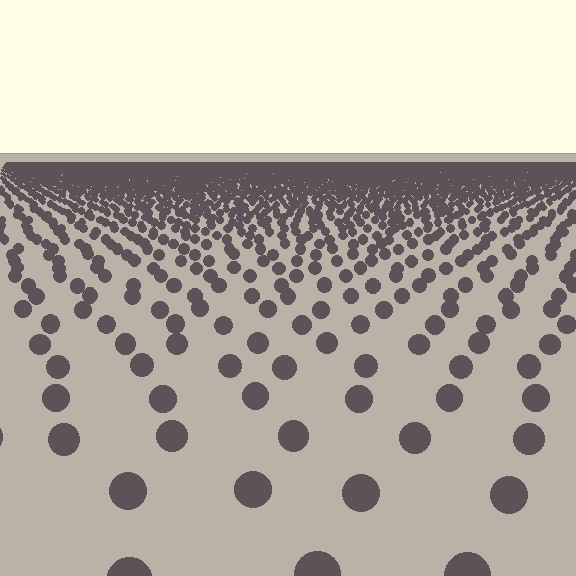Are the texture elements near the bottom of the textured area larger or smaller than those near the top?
Larger. Near the bottom, elements are closer to the viewer and appear at a bigger on-screen size.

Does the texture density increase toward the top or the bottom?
Density increases toward the top.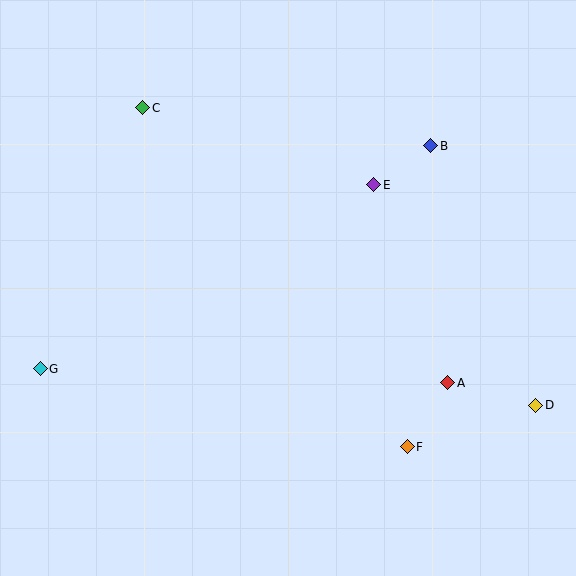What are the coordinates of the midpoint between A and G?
The midpoint between A and G is at (244, 376).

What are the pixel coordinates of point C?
Point C is at (143, 108).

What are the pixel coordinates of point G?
Point G is at (40, 369).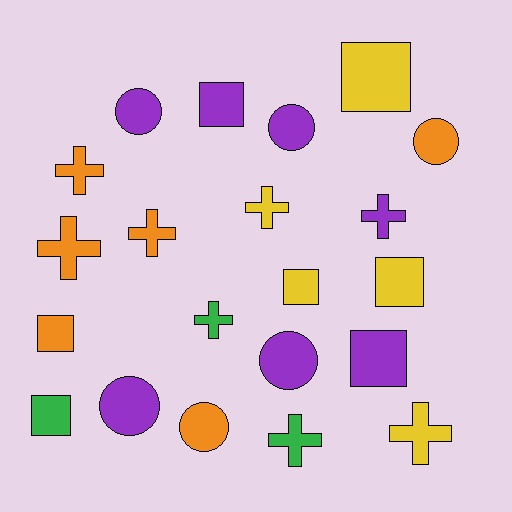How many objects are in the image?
There are 21 objects.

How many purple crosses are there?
There is 1 purple cross.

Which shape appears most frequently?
Cross, with 8 objects.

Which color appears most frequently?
Purple, with 7 objects.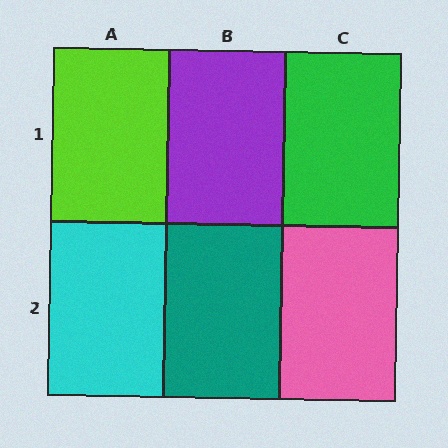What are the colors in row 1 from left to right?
Lime, purple, green.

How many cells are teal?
1 cell is teal.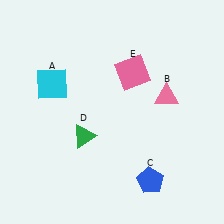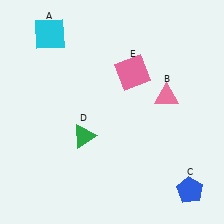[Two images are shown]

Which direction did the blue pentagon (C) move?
The blue pentagon (C) moved right.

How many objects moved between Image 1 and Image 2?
2 objects moved between the two images.